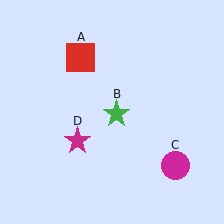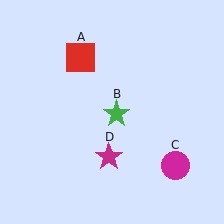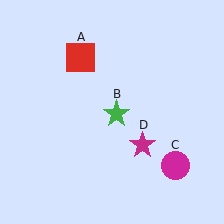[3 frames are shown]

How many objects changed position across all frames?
1 object changed position: magenta star (object D).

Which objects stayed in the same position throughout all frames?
Red square (object A) and green star (object B) and magenta circle (object C) remained stationary.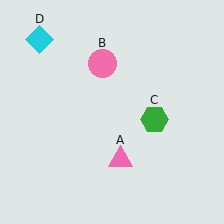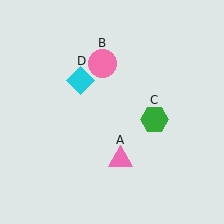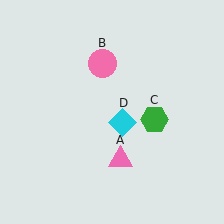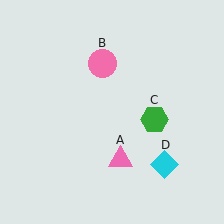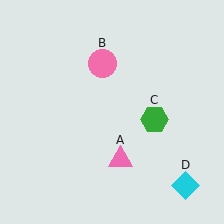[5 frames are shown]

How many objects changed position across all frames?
1 object changed position: cyan diamond (object D).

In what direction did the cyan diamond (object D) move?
The cyan diamond (object D) moved down and to the right.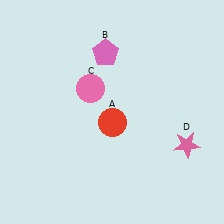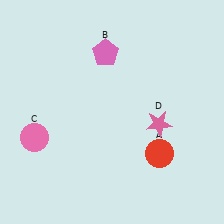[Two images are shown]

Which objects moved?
The objects that moved are: the red circle (A), the pink circle (C), the pink star (D).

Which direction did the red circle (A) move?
The red circle (A) moved right.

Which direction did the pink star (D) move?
The pink star (D) moved left.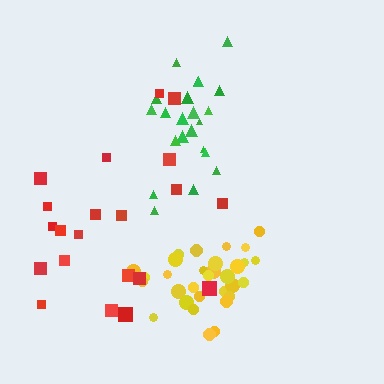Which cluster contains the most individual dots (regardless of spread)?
Yellow (31).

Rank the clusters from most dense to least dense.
yellow, green, red.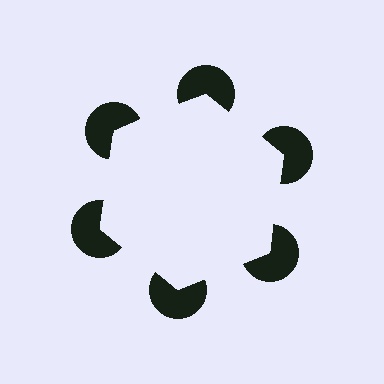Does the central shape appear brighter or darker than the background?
It typically appears slightly brighter than the background, even though no actual brightness change is drawn.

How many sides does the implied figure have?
6 sides.